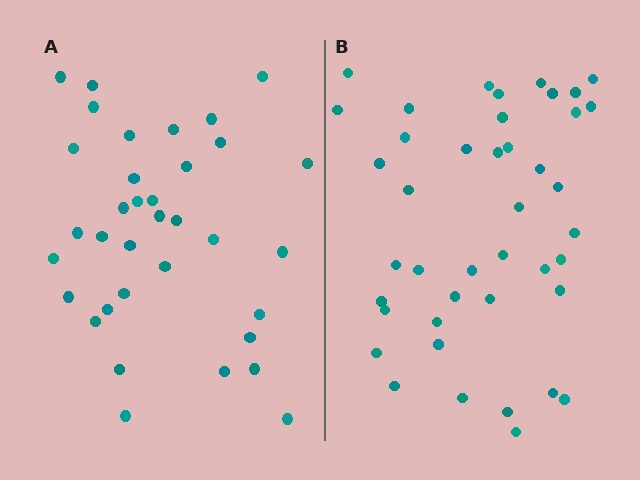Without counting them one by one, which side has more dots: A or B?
Region B (the right region) has more dots.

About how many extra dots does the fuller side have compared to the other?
Region B has roughly 8 or so more dots than region A.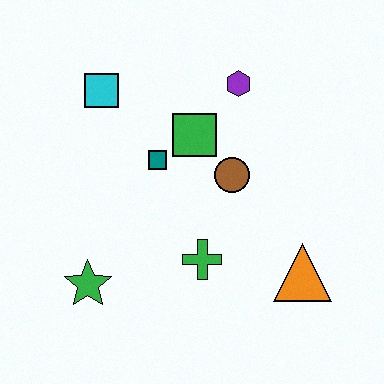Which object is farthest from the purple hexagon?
The green star is farthest from the purple hexagon.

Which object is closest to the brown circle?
The green square is closest to the brown circle.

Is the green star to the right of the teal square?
No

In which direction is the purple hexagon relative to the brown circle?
The purple hexagon is above the brown circle.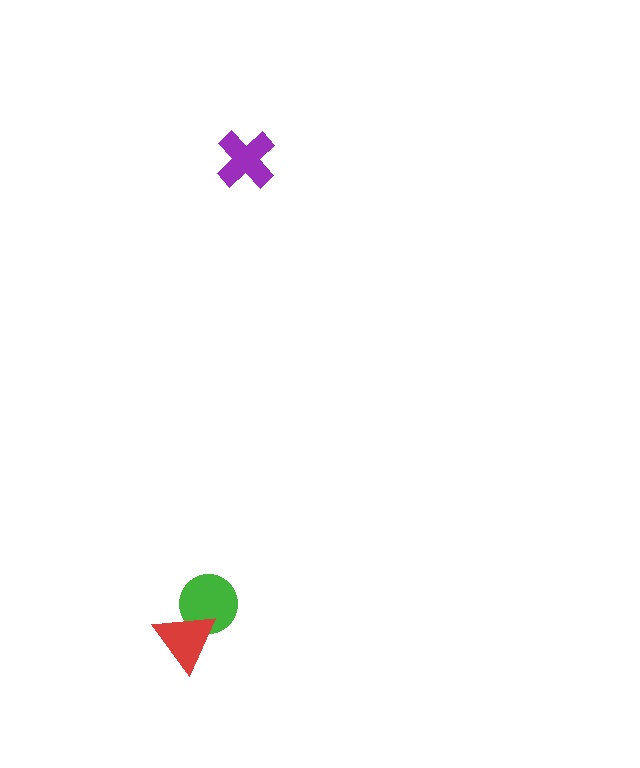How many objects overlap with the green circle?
1 object overlaps with the green circle.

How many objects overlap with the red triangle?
1 object overlaps with the red triangle.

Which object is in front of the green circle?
The red triangle is in front of the green circle.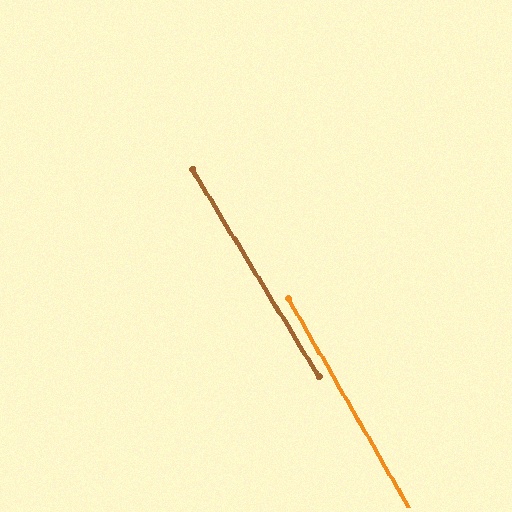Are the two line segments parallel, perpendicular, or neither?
Parallel — their directions differ by only 1.4°.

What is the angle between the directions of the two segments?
Approximately 1 degree.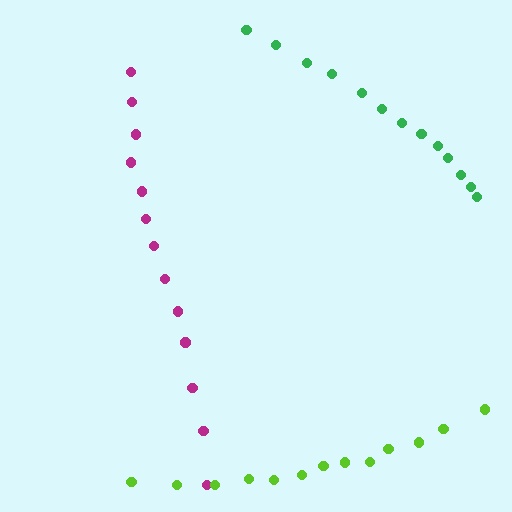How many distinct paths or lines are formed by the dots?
There are 3 distinct paths.